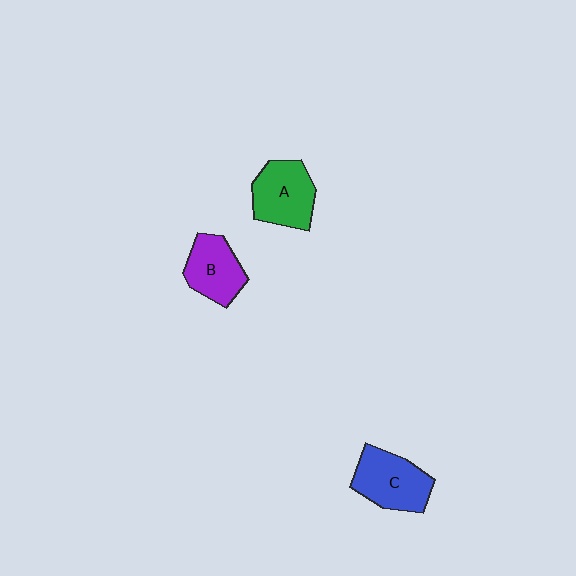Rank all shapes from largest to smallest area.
From largest to smallest: C (blue), A (green), B (purple).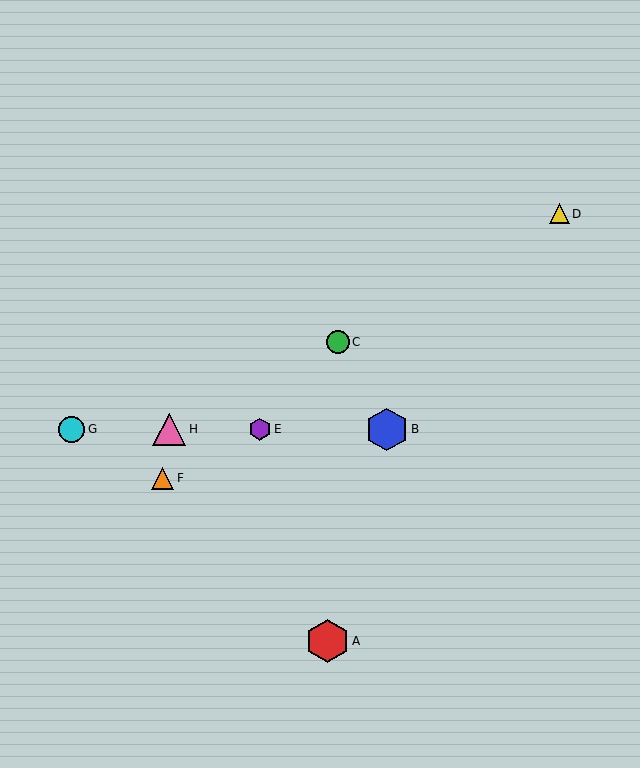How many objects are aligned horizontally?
4 objects (B, E, G, H) are aligned horizontally.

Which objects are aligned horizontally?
Objects B, E, G, H are aligned horizontally.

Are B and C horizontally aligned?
No, B is at y≈429 and C is at y≈342.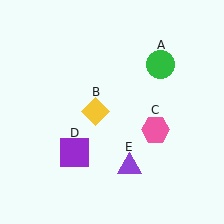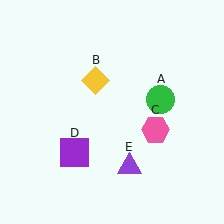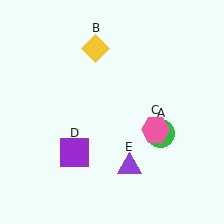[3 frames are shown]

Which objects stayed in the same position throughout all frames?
Pink hexagon (object C) and purple square (object D) and purple triangle (object E) remained stationary.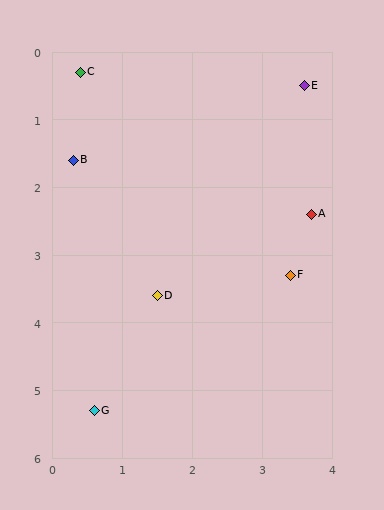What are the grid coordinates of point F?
Point F is at approximately (3.4, 3.3).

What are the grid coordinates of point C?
Point C is at approximately (0.4, 0.3).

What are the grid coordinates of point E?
Point E is at approximately (3.6, 0.5).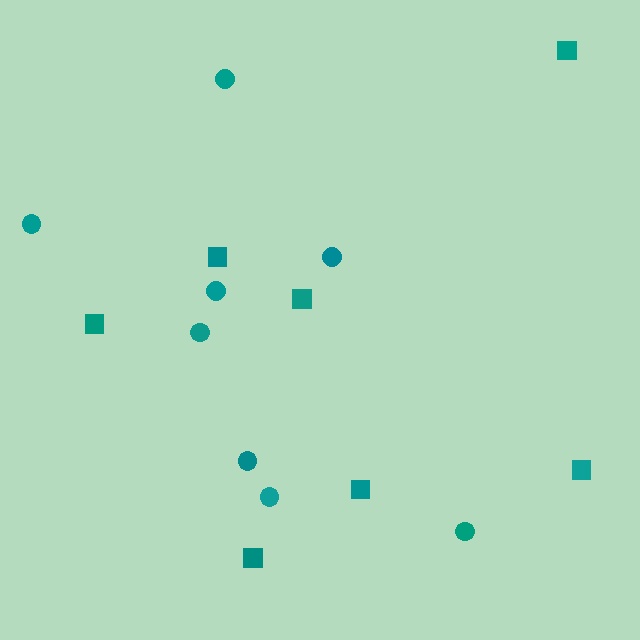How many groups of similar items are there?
There are 2 groups: one group of circles (8) and one group of squares (7).